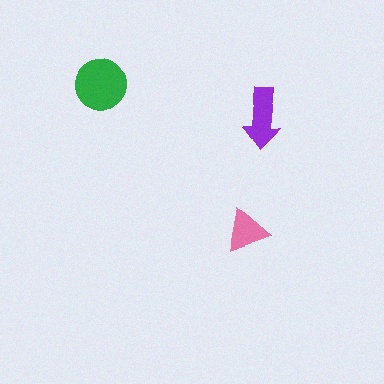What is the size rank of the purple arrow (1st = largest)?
2nd.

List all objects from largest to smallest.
The green circle, the purple arrow, the pink triangle.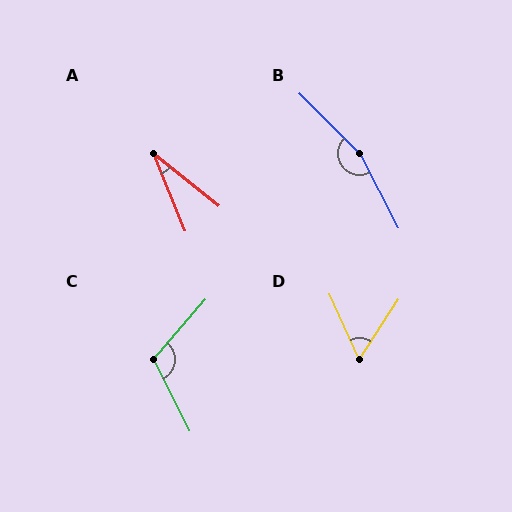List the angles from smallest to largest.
A (30°), D (57°), C (112°), B (162°).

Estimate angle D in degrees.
Approximately 57 degrees.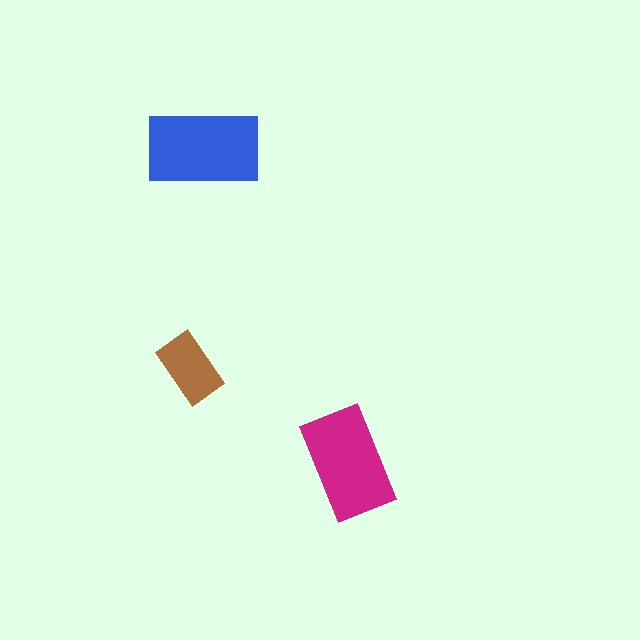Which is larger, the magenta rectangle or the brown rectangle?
The magenta one.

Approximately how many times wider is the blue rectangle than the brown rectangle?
About 1.5 times wider.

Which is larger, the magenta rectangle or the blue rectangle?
The blue one.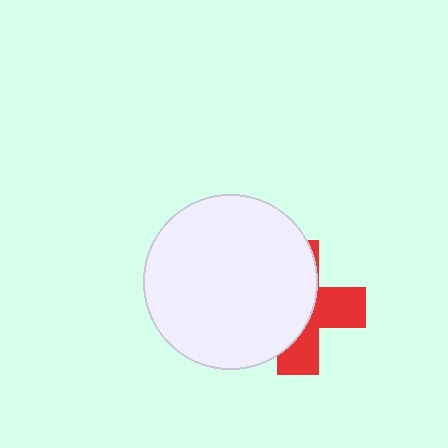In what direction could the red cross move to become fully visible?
The red cross could move right. That would shift it out from behind the white circle entirely.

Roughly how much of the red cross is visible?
A small part of it is visible (roughly 41%).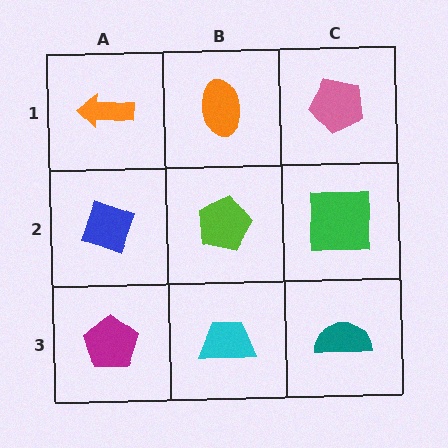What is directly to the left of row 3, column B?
A magenta pentagon.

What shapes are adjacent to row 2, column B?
An orange ellipse (row 1, column B), a cyan trapezoid (row 3, column B), a blue diamond (row 2, column A), a green square (row 2, column C).